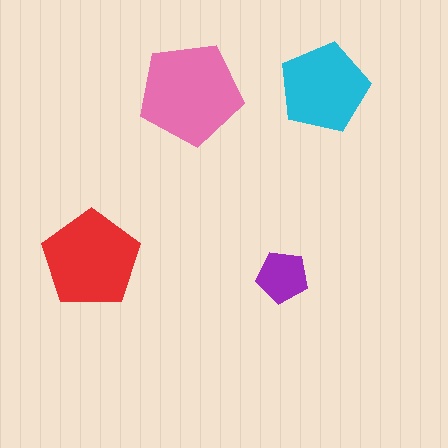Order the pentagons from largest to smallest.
the pink one, the red one, the cyan one, the purple one.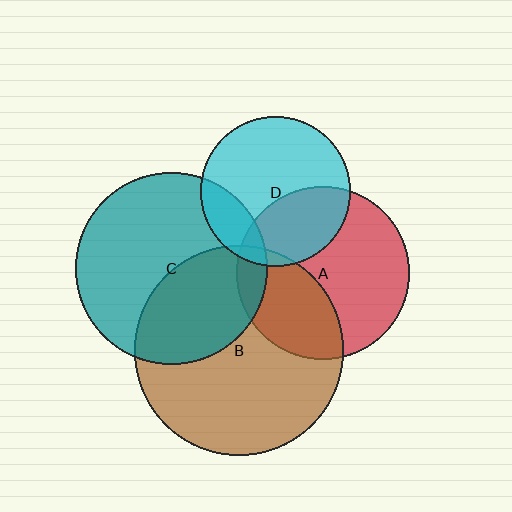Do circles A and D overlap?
Yes.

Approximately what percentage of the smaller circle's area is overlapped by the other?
Approximately 35%.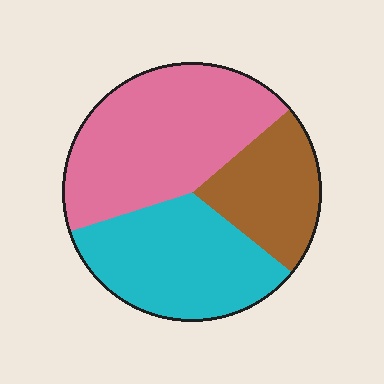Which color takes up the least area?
Brown, at roughly 20%.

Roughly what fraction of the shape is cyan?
Cyan takes up between a quarter and a half of the shape.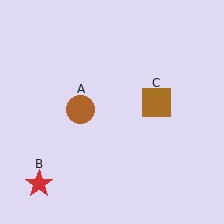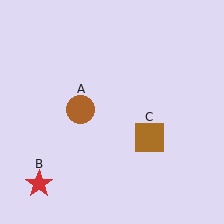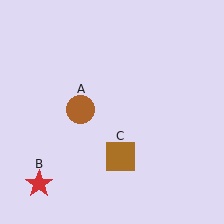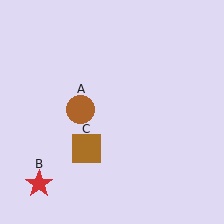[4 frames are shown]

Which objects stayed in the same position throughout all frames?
Brown circle (object A) and red star (object B) remained stationary.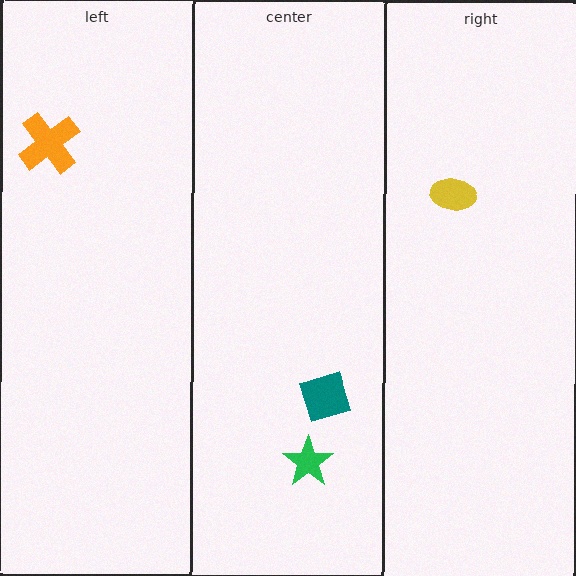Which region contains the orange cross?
The left region.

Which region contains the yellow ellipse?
The right region.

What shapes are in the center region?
The green star, the teal diamond.